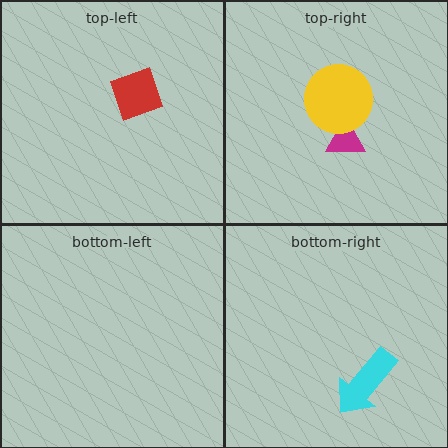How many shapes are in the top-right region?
2.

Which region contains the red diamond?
The top-left region.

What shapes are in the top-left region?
The red diamond.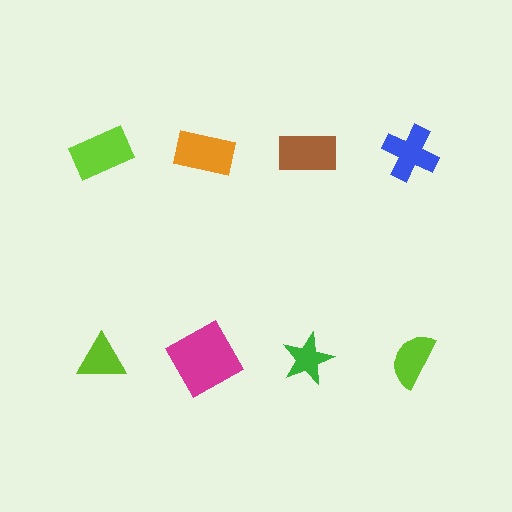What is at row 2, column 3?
A green star.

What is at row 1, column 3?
A brown rectangle.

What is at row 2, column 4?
A lime semicircle.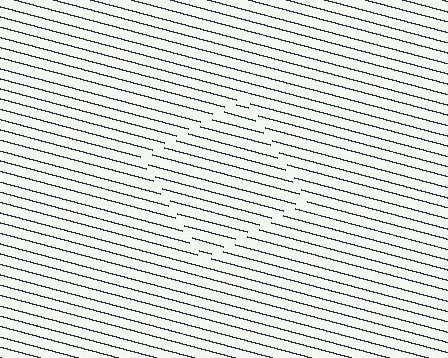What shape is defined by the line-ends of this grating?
An illusory square. The interior of the shape contains the same grating, shifted by half a period — the contour is defined by the phase discontinuity where line-ends from the inner and outer gratings abut.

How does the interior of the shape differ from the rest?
The interior of the shape contains the same grating, shifted by half a period — the contour is defined by the phase discontinuity where line-ends from the inner and outer gratings abut.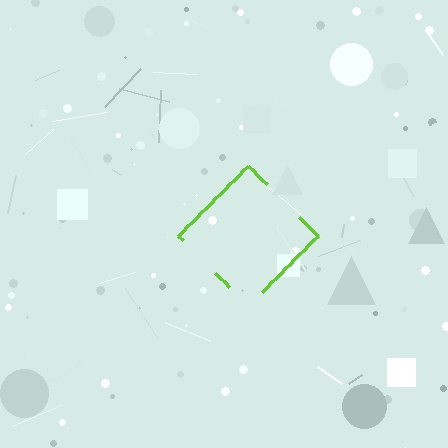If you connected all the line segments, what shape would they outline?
They would outline a diamond.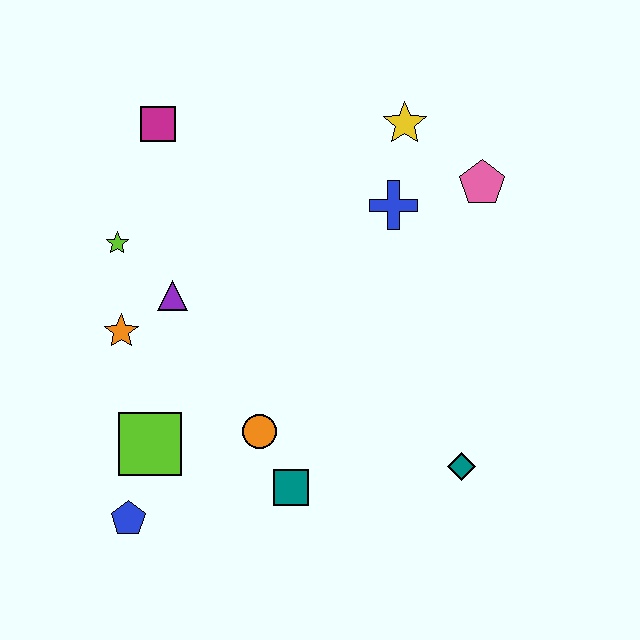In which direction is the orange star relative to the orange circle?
The orange star is to the left of the orange circle.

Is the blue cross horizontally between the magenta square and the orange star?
No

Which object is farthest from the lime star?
The teal diamond is farthest from the lime star.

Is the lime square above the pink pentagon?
No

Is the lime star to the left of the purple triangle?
Yes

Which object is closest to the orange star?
The purple triangle is closest to the orange star.